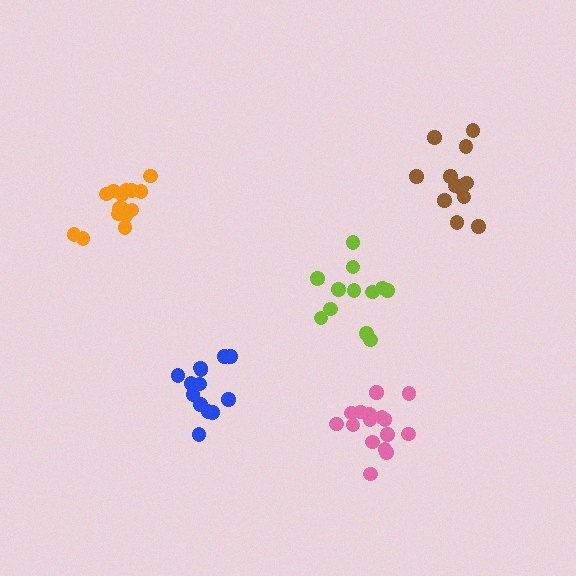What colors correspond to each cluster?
The clusters are colored: orange, brown, blue, lime, pink.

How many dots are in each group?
Group 1: 15 dots, Group 2: 12 dots, Group 3: 13 dots, Group 4: 12 dots, Group 5: 16 dots (68 total).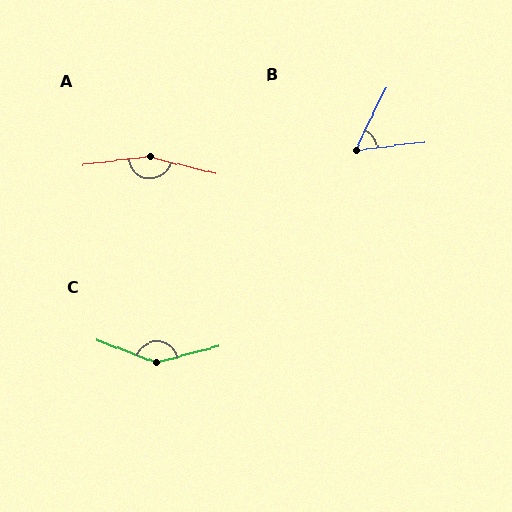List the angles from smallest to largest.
B (57°), C (144°), A (159°).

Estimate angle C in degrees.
Approximately 144 degrees.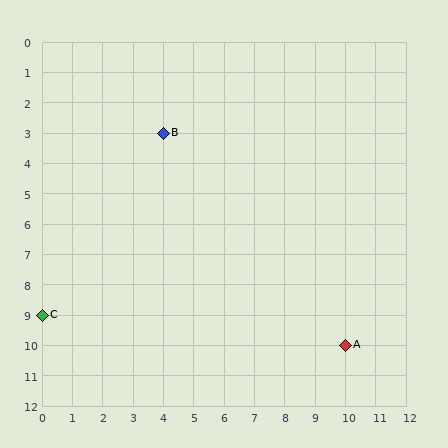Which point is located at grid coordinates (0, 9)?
Point C is at (0, 9).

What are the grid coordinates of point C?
Point C is at grid coordinates (0, 9).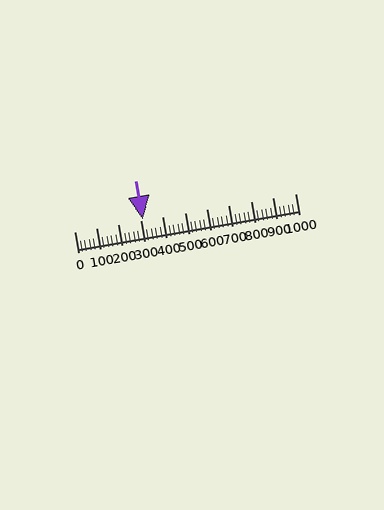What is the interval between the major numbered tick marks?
The major tick marks are spaced 100 units apart.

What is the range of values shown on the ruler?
The ruler shows values from 0 to 1000.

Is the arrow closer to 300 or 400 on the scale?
The arrow is closer to 300.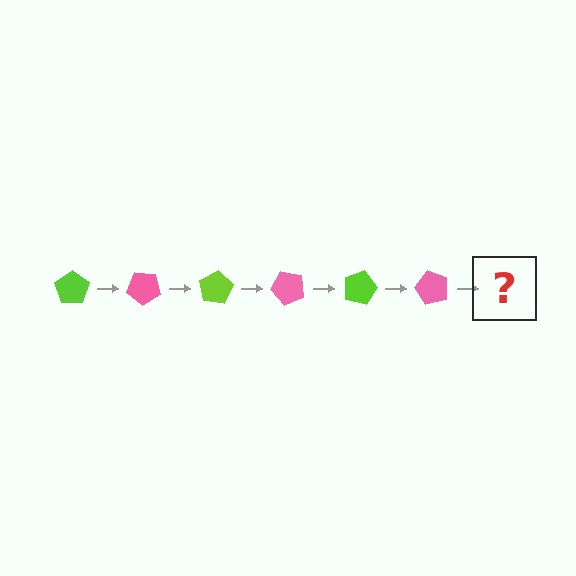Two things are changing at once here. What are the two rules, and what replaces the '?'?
The two rules are that it rotates 40 degrees each step and the color cycles through lime and pink. The '?' should be a lime pentagon, rotated 240 degrees from the start.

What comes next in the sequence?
The next element should be a lime pentagon, rotated 240 degrees from the start.